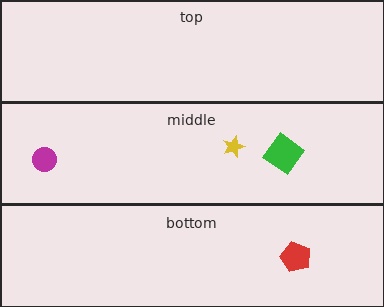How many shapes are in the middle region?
3.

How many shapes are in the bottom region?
1.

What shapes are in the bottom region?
The red pentagon.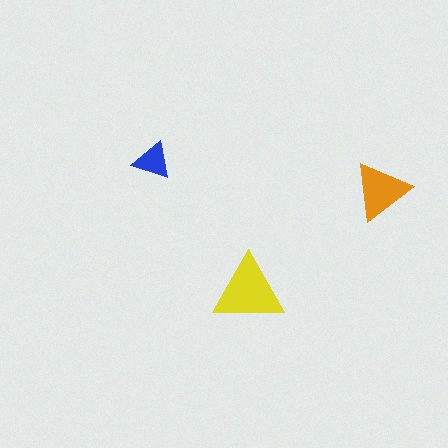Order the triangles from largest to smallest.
the yellow one, the orange one, the blue one.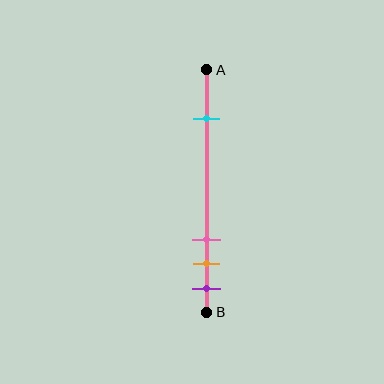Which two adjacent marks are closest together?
The orange and purple marks are the closest adjacent pair.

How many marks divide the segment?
There are 4 marks dividing the segment.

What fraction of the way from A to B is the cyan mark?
The cyan mark is approximately 20% (0.2) of the way from A to B.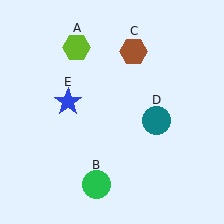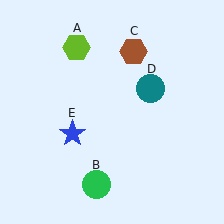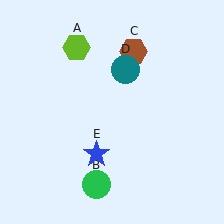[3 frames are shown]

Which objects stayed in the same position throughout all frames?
Lime hexagon (object A) and green circle (object B) and brown hexagon (object C) remained stationary.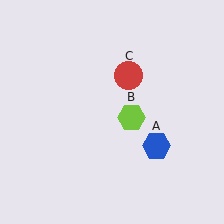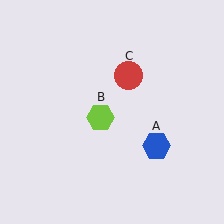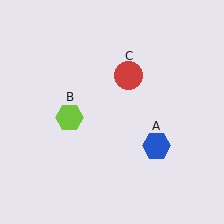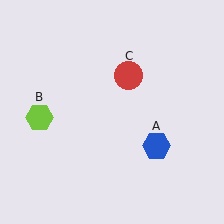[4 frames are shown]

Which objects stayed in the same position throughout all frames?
Blue hexagon (object A) and red circle (object C) remained stationary.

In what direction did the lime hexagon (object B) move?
The lime hexagon (object B) moved left.